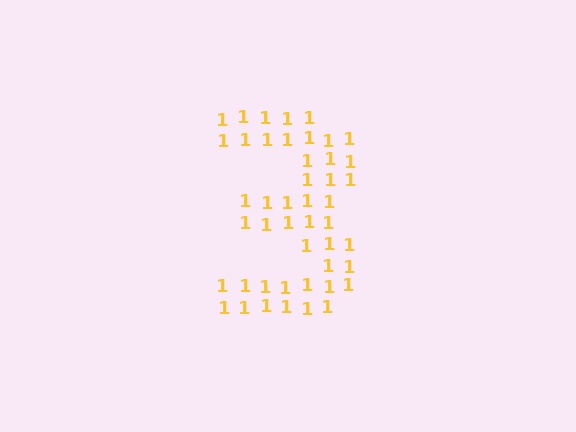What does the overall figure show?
The overall figure shows the digit 3.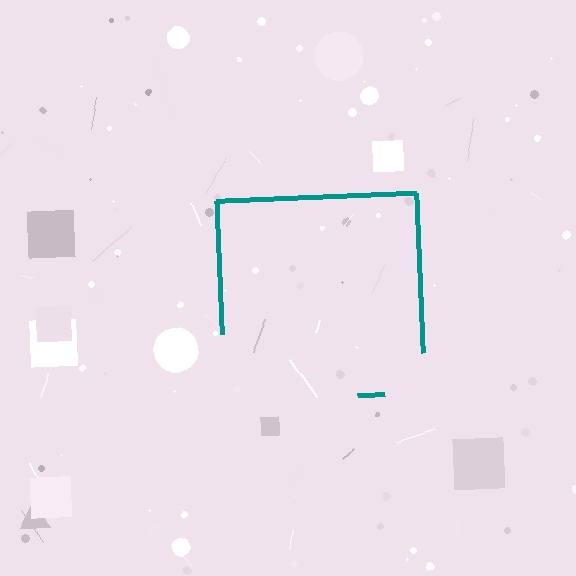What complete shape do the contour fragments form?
The contour fragments form a square.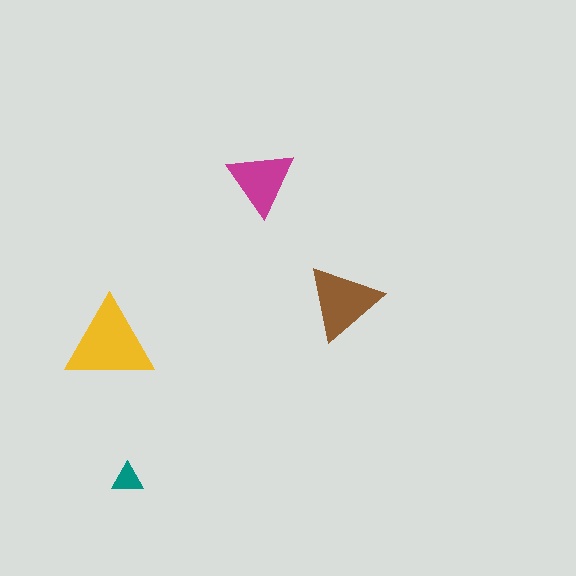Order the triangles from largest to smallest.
the yellow one, the brown one, the magenta one, the teal one.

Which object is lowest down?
The teal triangle is bottommost.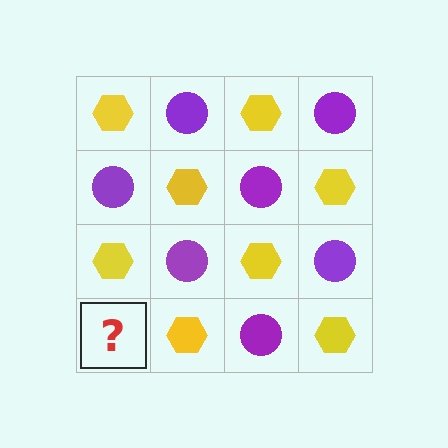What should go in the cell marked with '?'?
The missing cell should contain a purple circle.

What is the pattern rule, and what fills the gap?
The rule is that it alternates yellow hexagon and purple circle in a checkerboard pattern. The gap should be filled with a purple circle.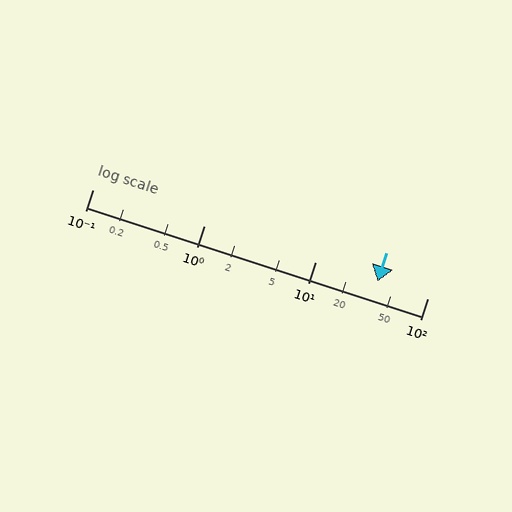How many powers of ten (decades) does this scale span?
The scale spans 3 decades, from 0.1 to 100.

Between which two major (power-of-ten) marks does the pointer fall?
The pointer is between 10 and 100.